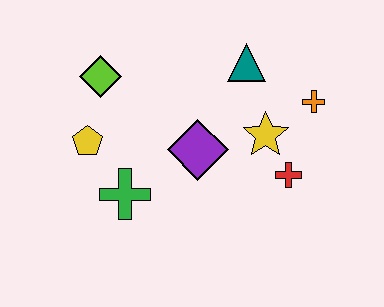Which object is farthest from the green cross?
The orange cross is farthest from the green cross.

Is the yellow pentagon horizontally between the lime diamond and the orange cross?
No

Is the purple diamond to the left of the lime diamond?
No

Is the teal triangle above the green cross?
Yes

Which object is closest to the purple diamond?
The yellow star is closest to the purple diamond.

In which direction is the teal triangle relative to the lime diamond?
The teal triangle is to the right of the lime diamond.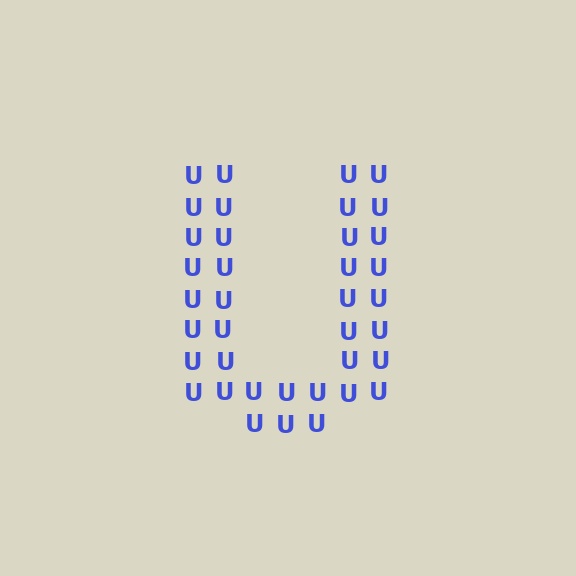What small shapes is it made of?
It is made of small letter U's.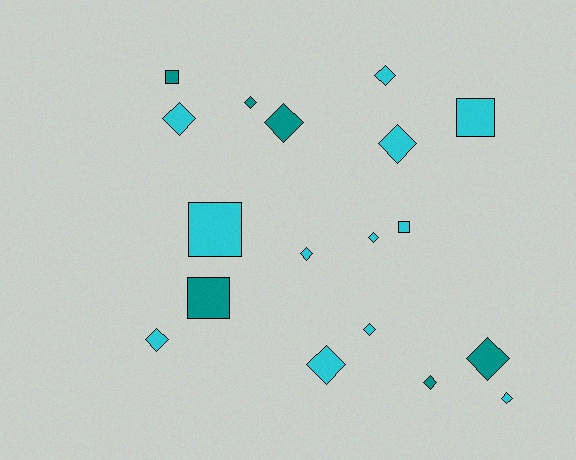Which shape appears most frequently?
Diamond, with 13 objects.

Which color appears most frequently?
Cyan, with 12 objects.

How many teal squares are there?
There are 2 teal squares.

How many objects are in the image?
There are 18 objects.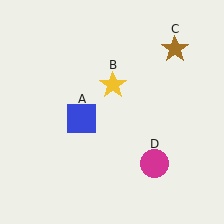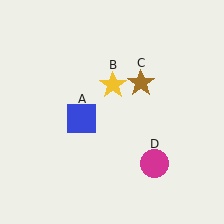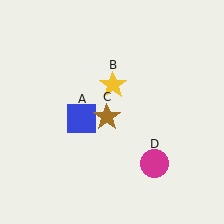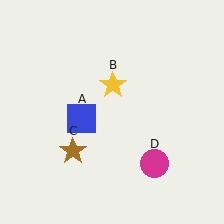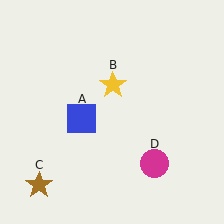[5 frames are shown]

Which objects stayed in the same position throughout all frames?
Blue square (object A) and yellow star (object B) and magenta circle (object D) remained stationary.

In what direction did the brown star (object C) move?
The brown star (object C) moved down and to the left.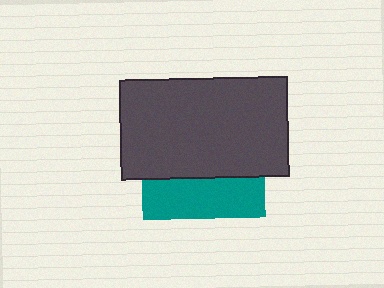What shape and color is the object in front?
The object in front is a dark gray rectangle.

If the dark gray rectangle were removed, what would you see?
You would see the complete teal square.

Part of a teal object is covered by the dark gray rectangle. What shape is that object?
It is a square.